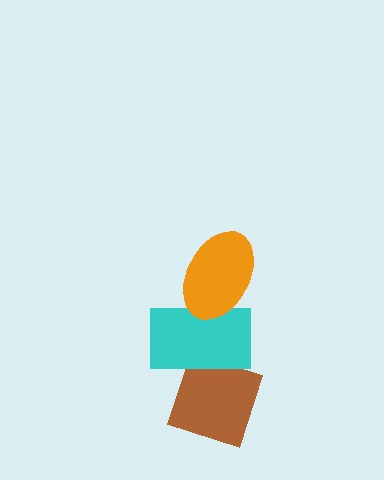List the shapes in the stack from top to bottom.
From top to bottom: the orange ellipse, the cyan rectangle, the brown diamond.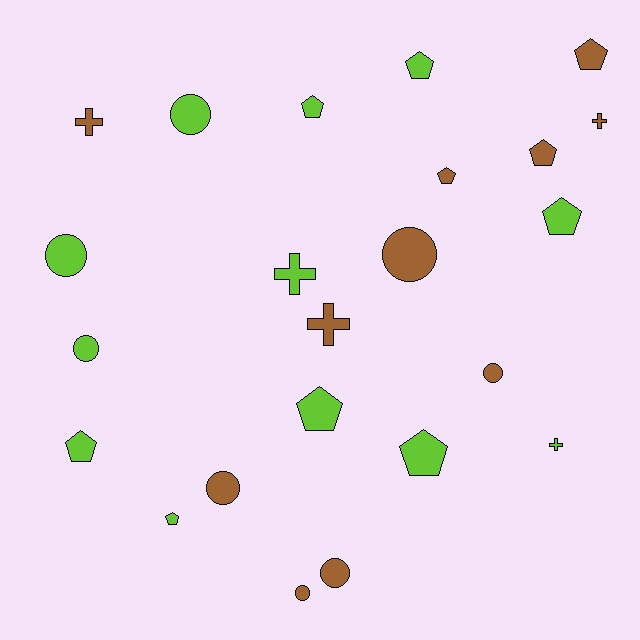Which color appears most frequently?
Lime, with 12 objects.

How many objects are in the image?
There are 23 objects.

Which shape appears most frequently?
Pentagon, with 10 objects.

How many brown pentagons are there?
There are 3 brown pentagons.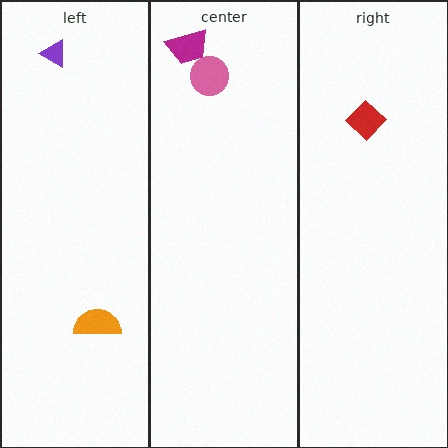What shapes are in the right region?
The red diamond.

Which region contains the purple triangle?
The left region.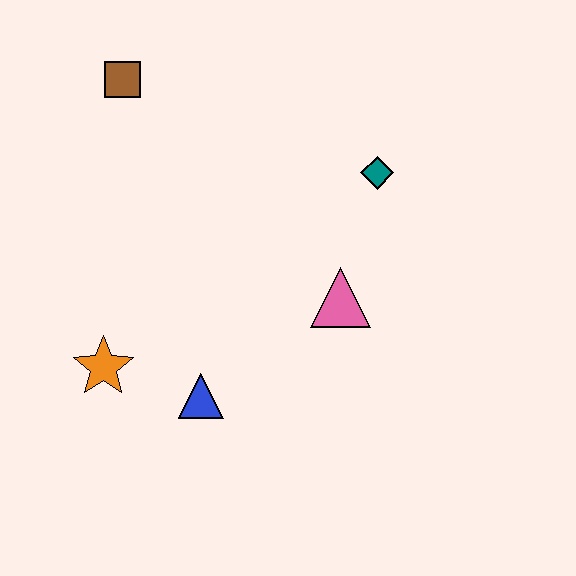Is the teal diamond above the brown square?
No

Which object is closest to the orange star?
The blue triangle is closest to the orange star.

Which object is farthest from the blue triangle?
The brown square is farthest from the blue triangle.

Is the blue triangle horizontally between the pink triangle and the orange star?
Yes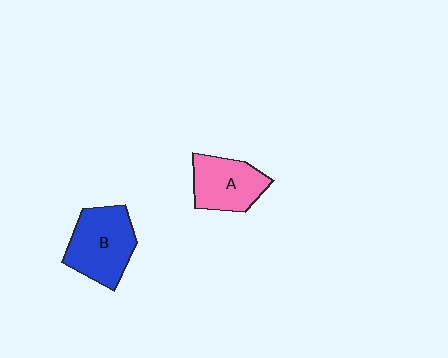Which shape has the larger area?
Shape B (blue).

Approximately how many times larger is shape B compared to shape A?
Approximately 1.2 times.